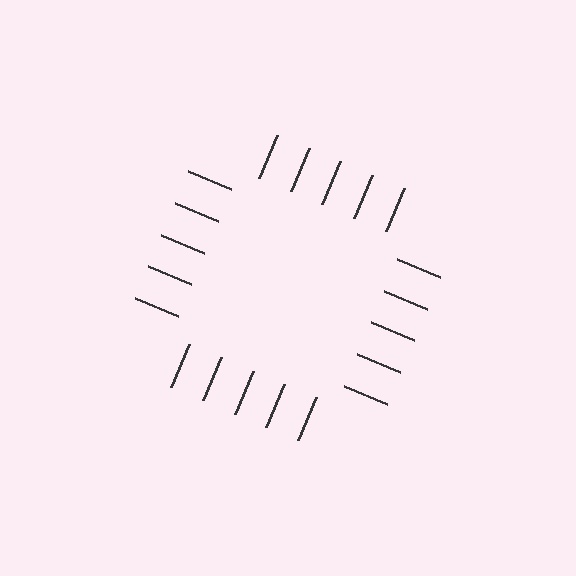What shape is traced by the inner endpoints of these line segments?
An illusory square — the line segments terminate on its edges but no continuous stroke is drawn.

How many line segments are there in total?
20 — 5 along each of the 4 edges.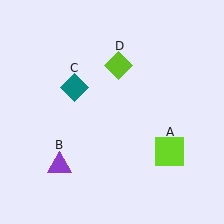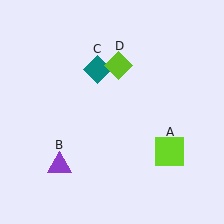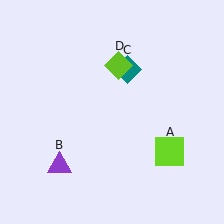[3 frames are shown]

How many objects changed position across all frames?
1 object changed position: teal diamond (object C).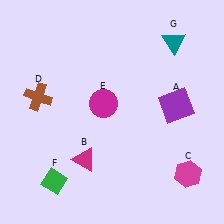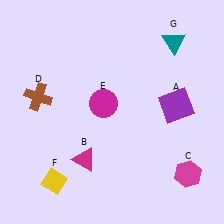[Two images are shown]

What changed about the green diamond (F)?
In Image 1, F is green. In Image 2, it changed to yellow.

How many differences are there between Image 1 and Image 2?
There is 1 difference between the two images.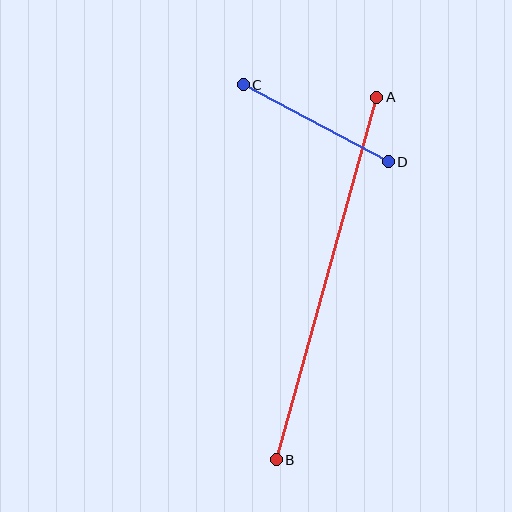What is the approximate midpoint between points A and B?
The midpoint is at approximately (327, 279) pixels.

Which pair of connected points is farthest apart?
Points A and B are farthest apart.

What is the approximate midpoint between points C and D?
The midpoint is at approximately (316, 123) pixels.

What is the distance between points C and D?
The distance is approximately 164 pixels.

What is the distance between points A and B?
The distance is approximately 376 pixels.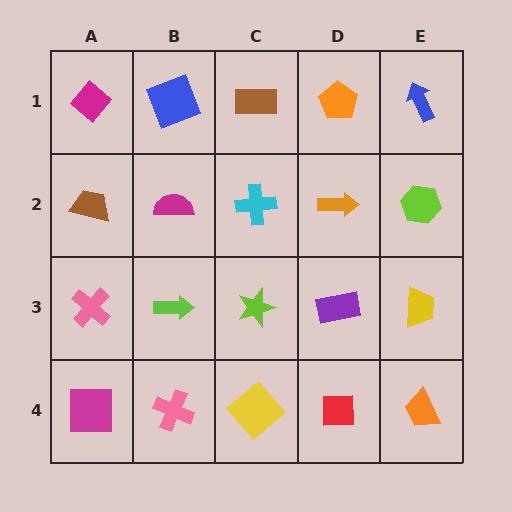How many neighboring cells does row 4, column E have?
2.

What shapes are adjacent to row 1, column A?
A brown trapezoid (row 2, column A), a blue square (row 1, column B).